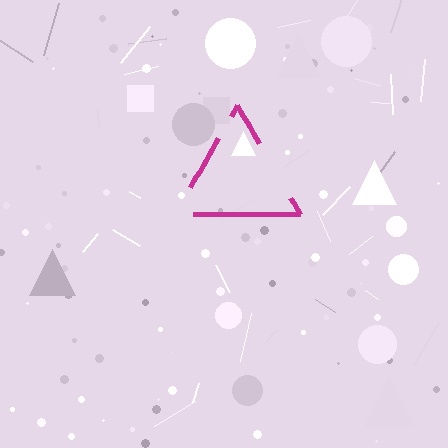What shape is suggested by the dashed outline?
The dashed outline suggests a triangle.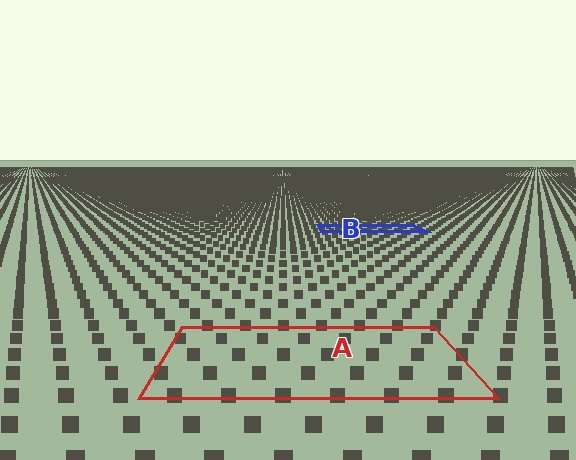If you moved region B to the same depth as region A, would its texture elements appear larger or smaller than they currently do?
They would appear larger. At a closer depth, the same texture elements are projected at a bigger on-screen size.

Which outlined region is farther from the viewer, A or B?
Region B is farther from the viewer — the texture elements inside it appear smaller and more densely packed.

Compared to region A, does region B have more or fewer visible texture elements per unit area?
Region B has more texture elements per unit area — they are packed more densely because it is farther away.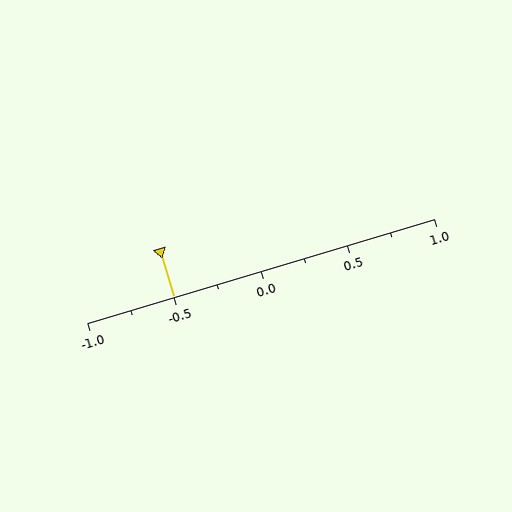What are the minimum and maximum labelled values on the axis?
The axis runs from -1.0 to 1.0.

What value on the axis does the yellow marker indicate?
The marker indicates approximately -0.5.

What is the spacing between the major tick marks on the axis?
The major ticks are spaced 0.5 apart.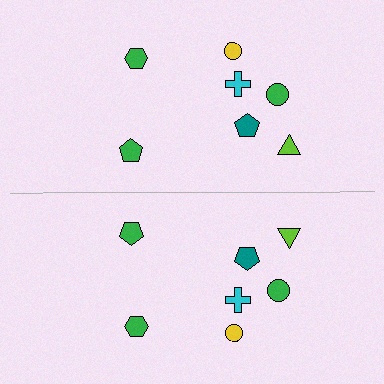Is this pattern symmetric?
Yes, this pattern has bilateral (reflection) symmetry.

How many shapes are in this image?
There are 14 shapes in this image.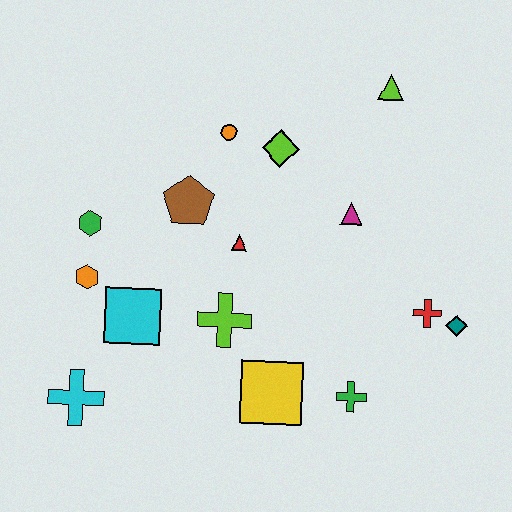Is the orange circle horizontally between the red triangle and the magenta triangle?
No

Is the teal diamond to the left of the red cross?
No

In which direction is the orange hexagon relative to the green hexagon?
The orange hexagon is below the green hexagon.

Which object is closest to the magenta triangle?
The lime diamond is closest to the magenta triangle.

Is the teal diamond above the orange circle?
No